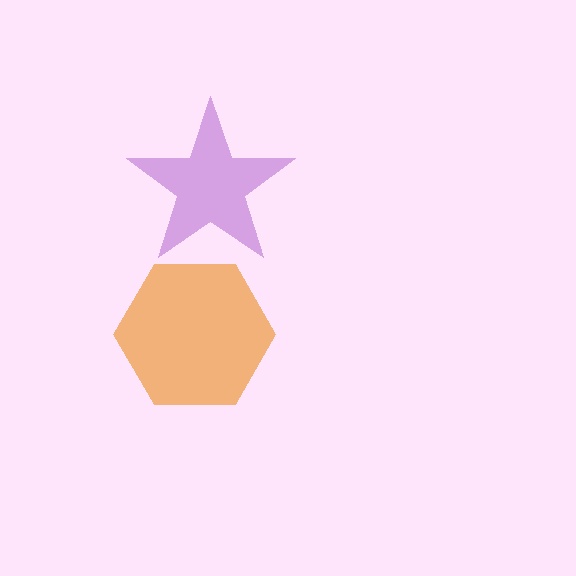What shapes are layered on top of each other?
The layered shapes are: an orange hexagon, a purple star.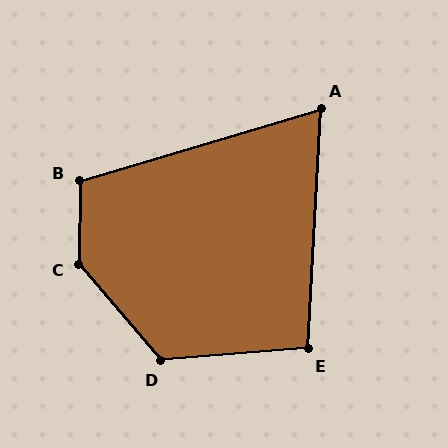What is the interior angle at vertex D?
Approximately 126 degrees (obtuse).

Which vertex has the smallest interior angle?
A, at approximately 70 degrees.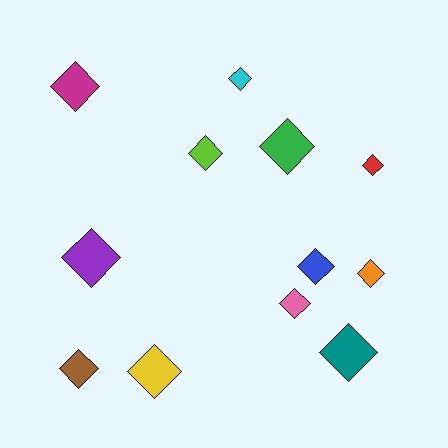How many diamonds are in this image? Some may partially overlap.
There are 12 diamonds.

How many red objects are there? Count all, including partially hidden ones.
There is 1 red object.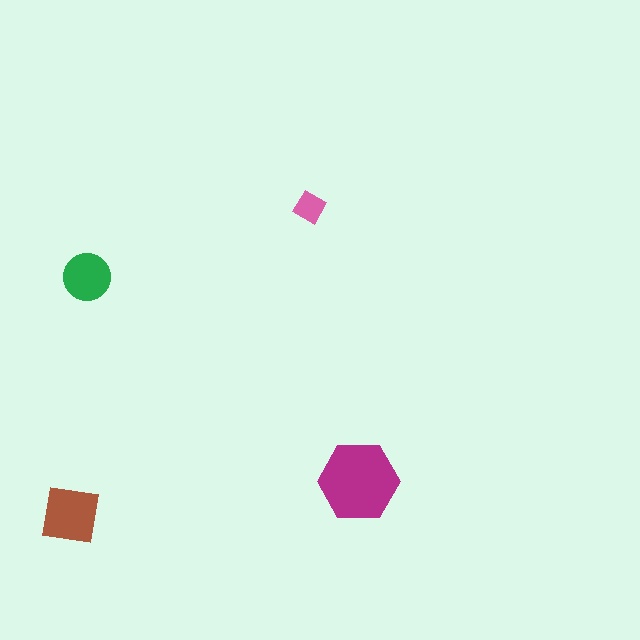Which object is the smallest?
The pink diamond.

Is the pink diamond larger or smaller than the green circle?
Smaller.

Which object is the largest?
The magenta hexagon.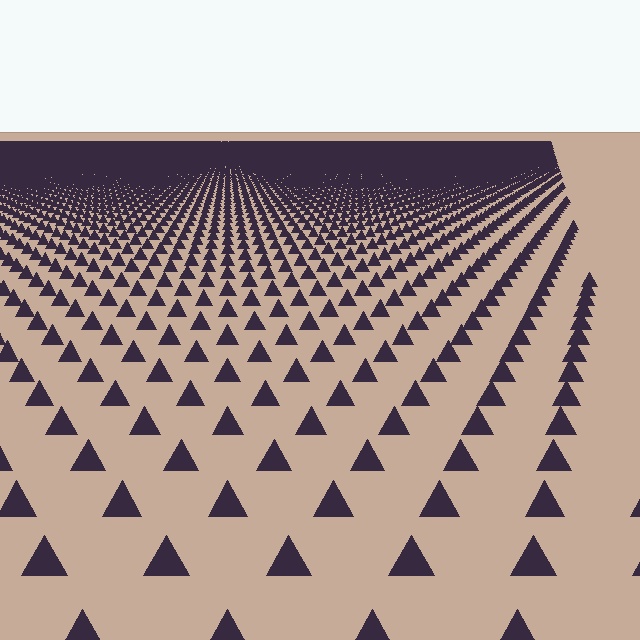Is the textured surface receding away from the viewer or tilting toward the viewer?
The surface is receding away from the viewer. Texture elements get smaller and denser toward the top.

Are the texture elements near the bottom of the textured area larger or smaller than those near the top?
Larger. Near the bottom, elements are closer to the viewer and appear at a bigger on-screen size.